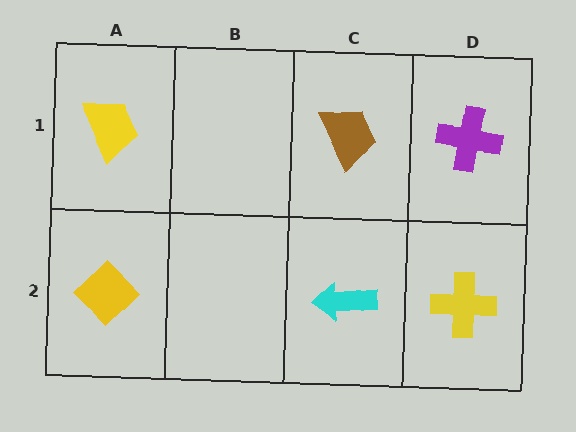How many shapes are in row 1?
3 shapes.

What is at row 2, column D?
A yellow cross.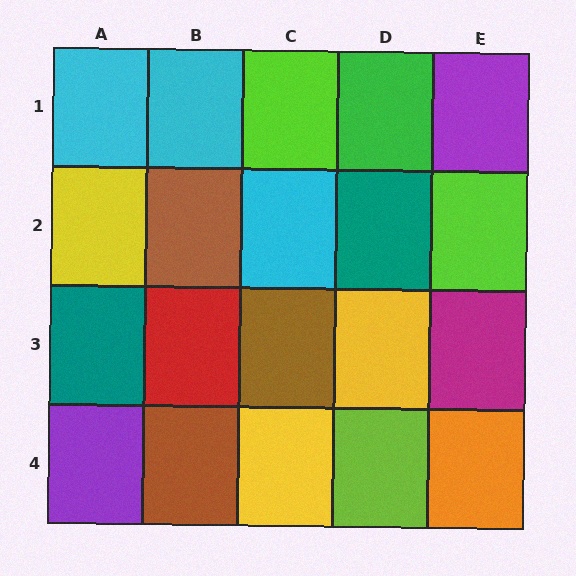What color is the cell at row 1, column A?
Cyan.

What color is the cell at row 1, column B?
Cyan.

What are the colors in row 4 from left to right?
Purple, brown, yellow, lime, orange.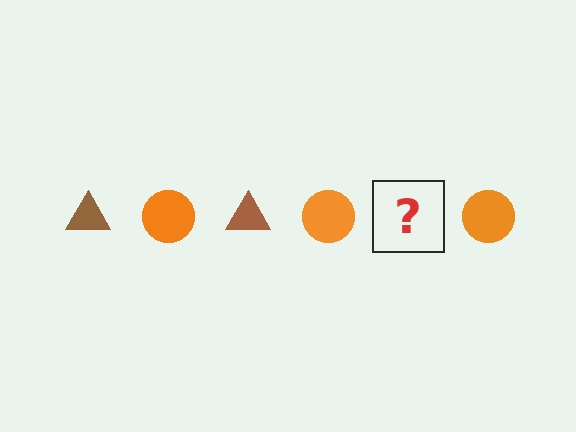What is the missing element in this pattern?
The missing element is a brown triangle.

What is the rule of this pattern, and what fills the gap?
The rule is that the pattern alternates between brown triangle and orange circle. The gap should be filled with a brown triangle.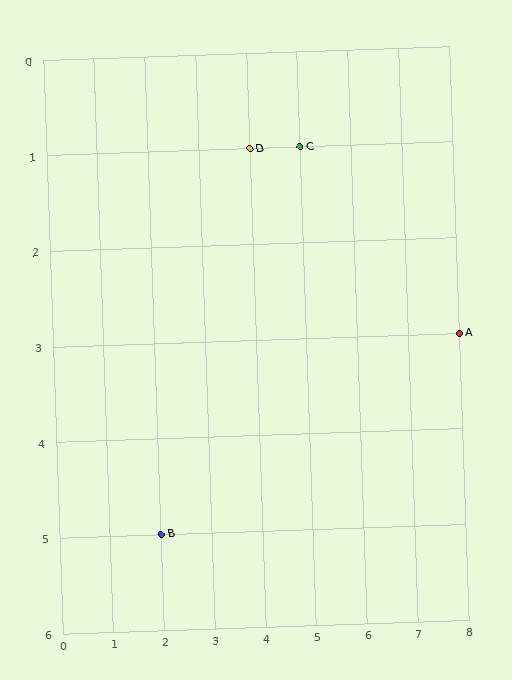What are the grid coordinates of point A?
Point A is at grid coordinates (8, 3).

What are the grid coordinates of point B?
Point B is at grid coordinates (2, 5).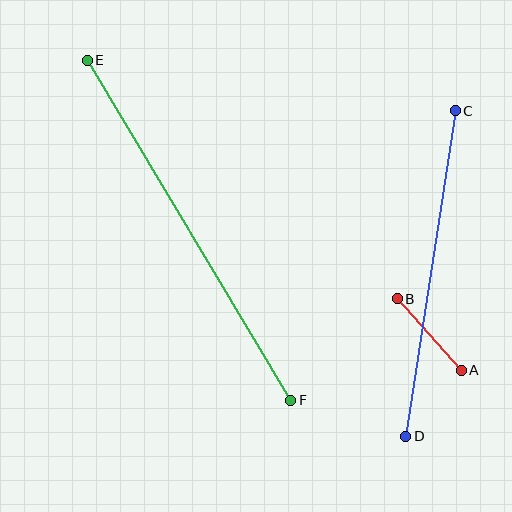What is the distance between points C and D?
The distance is approximately 329 pixels.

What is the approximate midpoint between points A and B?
The midpoint is at approximately (429, 335) pixels.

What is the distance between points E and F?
The distance is approximately 396 pixels.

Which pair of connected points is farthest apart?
Points E and F are farthest apart.